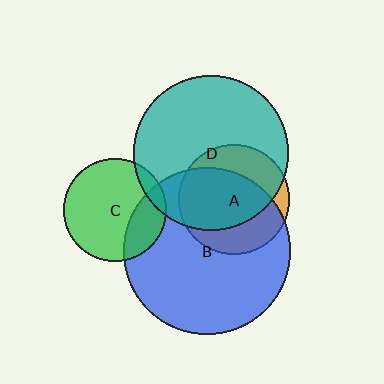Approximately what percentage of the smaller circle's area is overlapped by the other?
Approximately 25%.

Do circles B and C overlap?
Yes.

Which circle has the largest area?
Circle B (blue).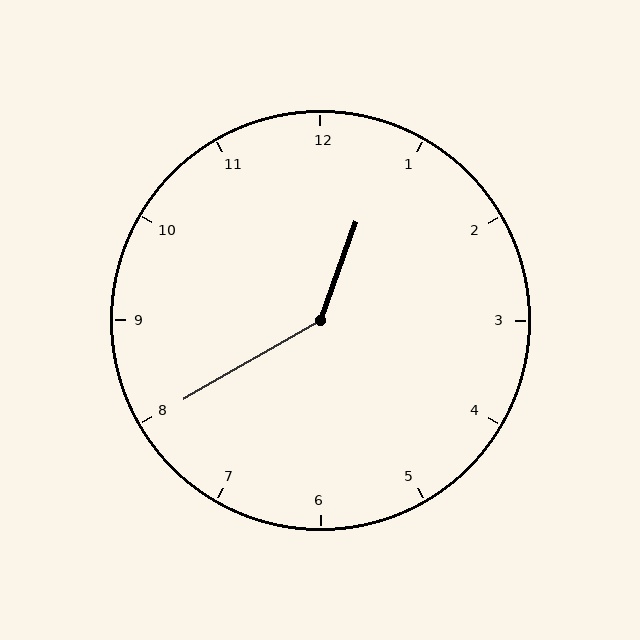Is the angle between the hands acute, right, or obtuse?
It is obtuse.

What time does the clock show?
12:40.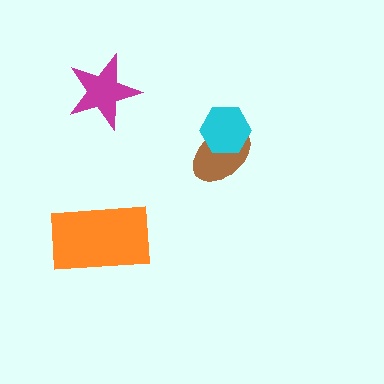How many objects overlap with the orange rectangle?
0 objects overlap with the orange rectangle.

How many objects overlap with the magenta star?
0 objects overlap with the magenta star.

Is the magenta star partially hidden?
No, no other shape covers it.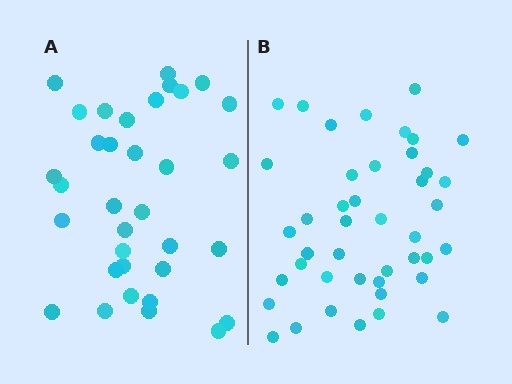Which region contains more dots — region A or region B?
Region B (the right region) has more dots.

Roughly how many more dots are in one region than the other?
Region B has roughly 8 or so more dots than region A.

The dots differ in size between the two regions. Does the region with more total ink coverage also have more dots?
No. Region A has more total ink coverage because its dots are larger, but region B actually contains more individual dots. Total area can be misleading — the number of items is what matters here.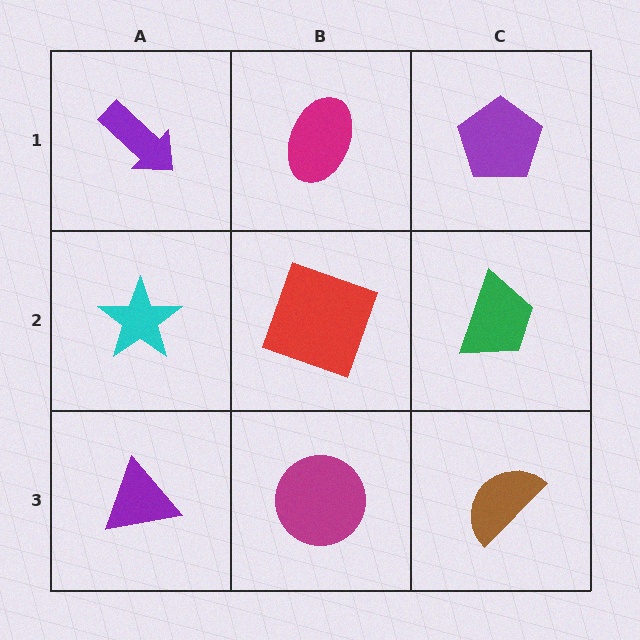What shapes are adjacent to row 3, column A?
A cyan star (row 2, column A), a magenta circle (row 3, column B).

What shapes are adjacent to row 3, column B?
A red square (row 2, column B), a purple triangle (row 3, column A), a brown semicircle (row 3, column C).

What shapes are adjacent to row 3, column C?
A green trapezoid (row 2, column C), a magenta circle (row 3, column B).